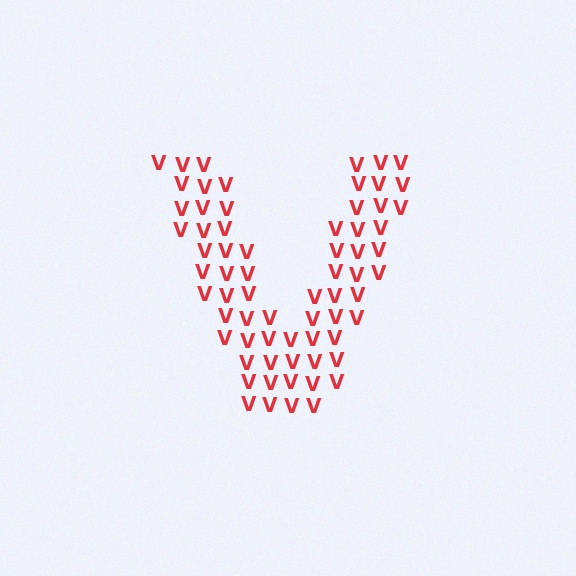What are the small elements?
The small elements are letter V's.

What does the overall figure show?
The overall figure shows the letter V.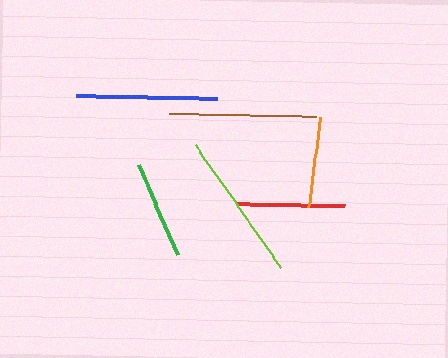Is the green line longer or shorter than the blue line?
The blue line is longer than the green line.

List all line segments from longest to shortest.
From longest to shortest: lime, brown, blue, red, green, orange.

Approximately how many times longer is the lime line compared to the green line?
The lime line is approximately 1.5 times the length of the green line.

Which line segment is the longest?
The lime line is the longest at approximately 150 pixels.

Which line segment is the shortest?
The orange line is the shortest at approximately 91 pixels.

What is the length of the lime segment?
The lime segment is approximately 150 pixels long.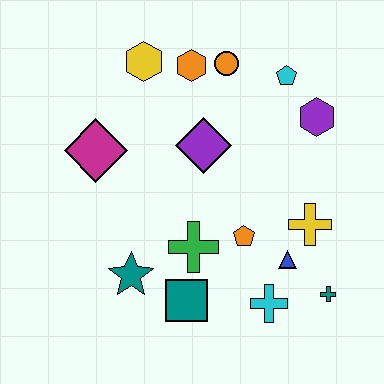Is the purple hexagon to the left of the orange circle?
No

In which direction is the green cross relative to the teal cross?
The green cross is to the left of the teal cross.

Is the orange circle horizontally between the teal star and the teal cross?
Yes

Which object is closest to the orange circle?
The orange hexagon is closest to the orange circle.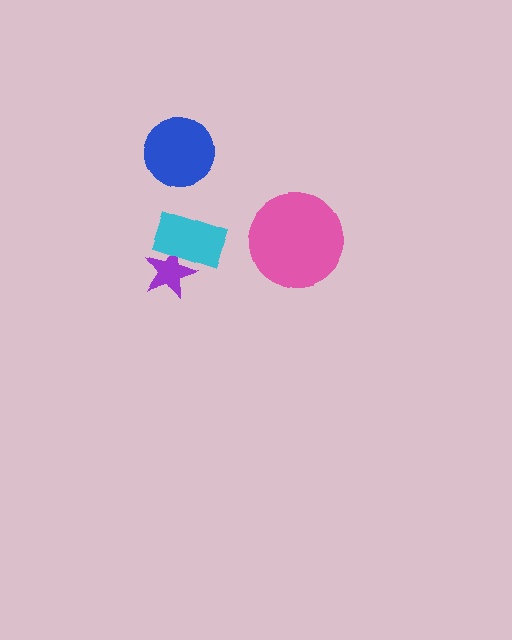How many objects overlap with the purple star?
1 object overlaps with the purple star.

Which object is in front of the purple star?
The cyan rectangle is in front of the purple star.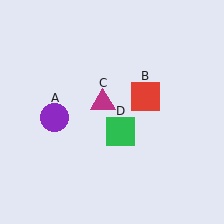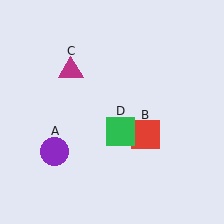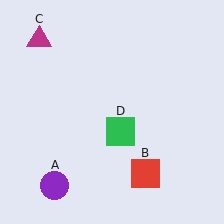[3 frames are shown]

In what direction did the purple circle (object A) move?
The purple circle (object A) moved down.